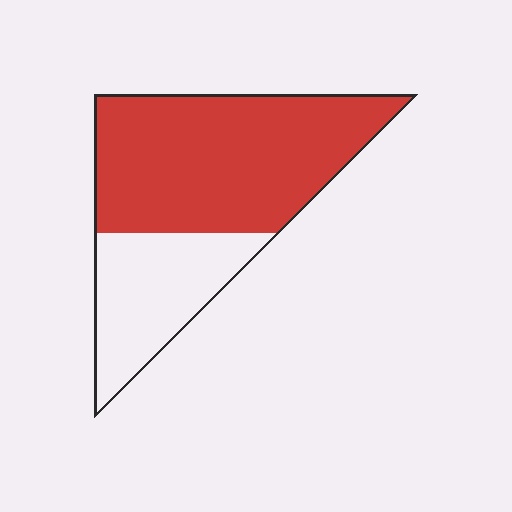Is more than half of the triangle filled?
Yes.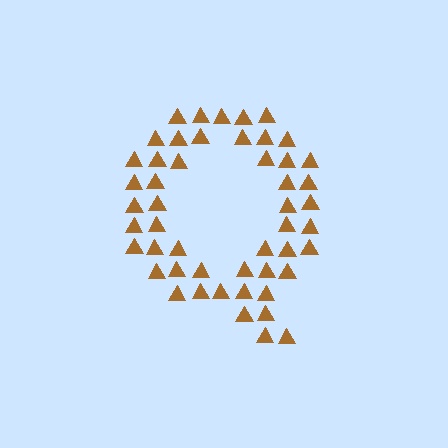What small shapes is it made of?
It is made of small triangles.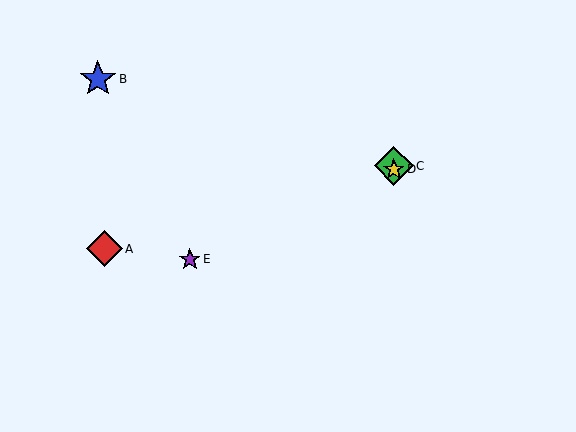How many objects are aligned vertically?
2 objects (C, D) are aligned vertically.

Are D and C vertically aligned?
Yes, both are at x≈394.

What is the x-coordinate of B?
Object B is at x≈98.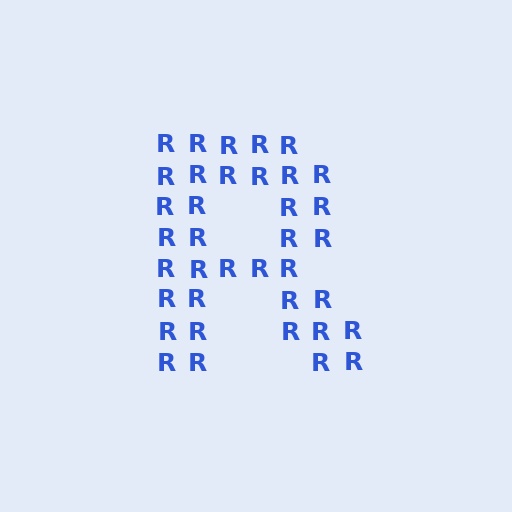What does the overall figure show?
The overall figure shows the letter R.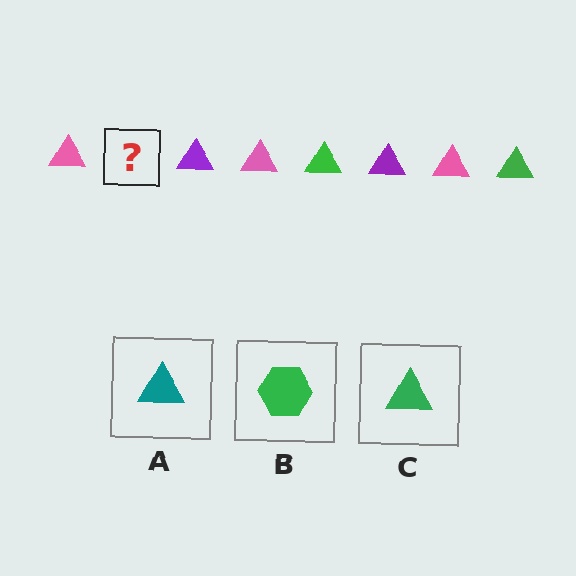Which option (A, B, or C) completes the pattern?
C.